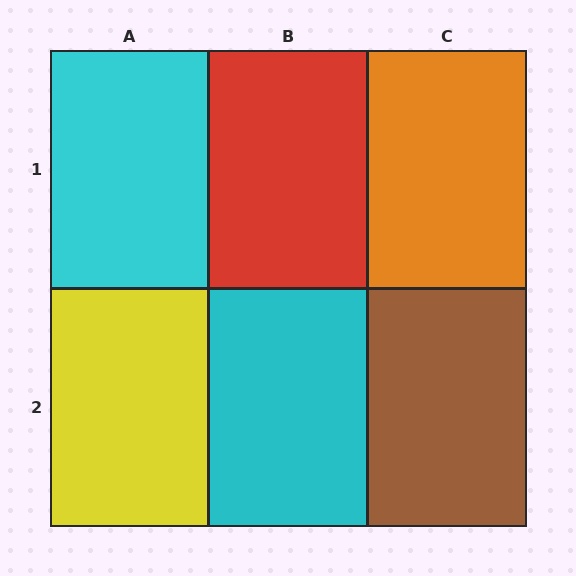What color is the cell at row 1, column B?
Red.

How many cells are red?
1 cell is red.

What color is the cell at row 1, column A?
Cyan.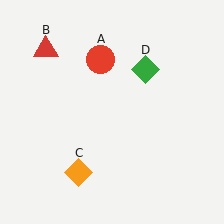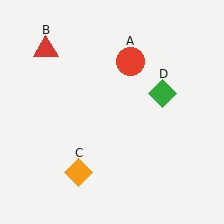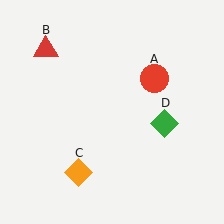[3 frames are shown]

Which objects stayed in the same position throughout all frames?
Red triangle (object B) and orange diamond (object C) remained stationary.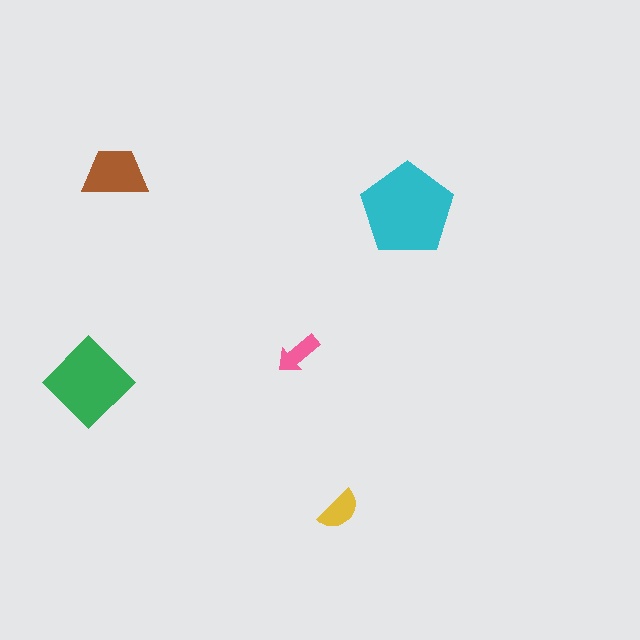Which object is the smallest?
The pink arrow.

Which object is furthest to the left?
The green diamond is leftmost.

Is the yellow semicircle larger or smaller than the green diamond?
Smaller.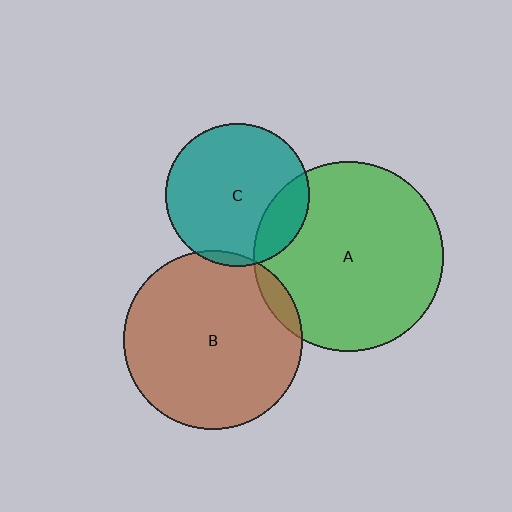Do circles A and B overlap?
Yes.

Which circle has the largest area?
Circle A (green).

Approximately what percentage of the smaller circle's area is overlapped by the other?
Approximately 5%.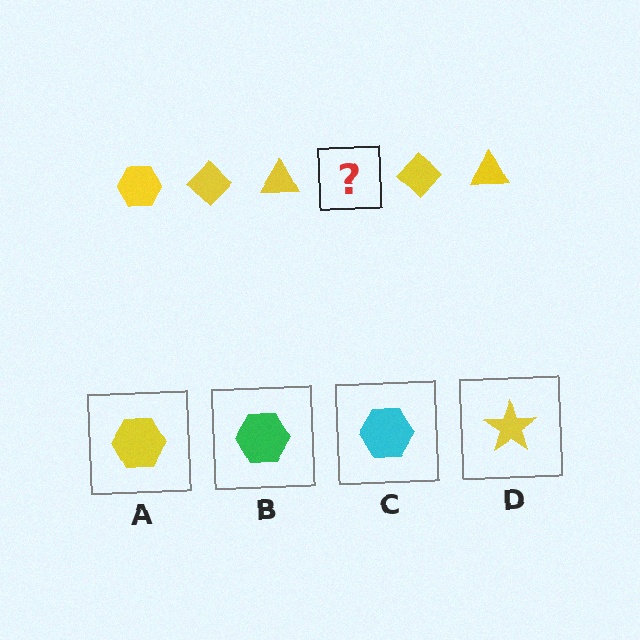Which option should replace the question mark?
Option A.